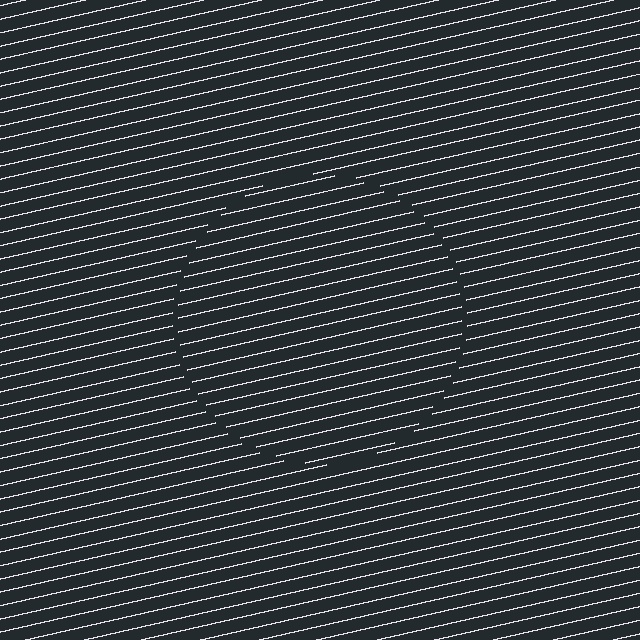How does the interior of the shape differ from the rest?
The interior of the shape contains the same grating, shifted by half a period — the contour is defined by the phase discontinuity where line-ends from the inner and outer gratings abut.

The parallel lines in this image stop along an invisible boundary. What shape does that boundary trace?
An illusory circle. The interior of the shape contains the same grating, shifted by half a period — the contour is defined by the phase discontinuity where line-ends from the inner and outer gratings abut.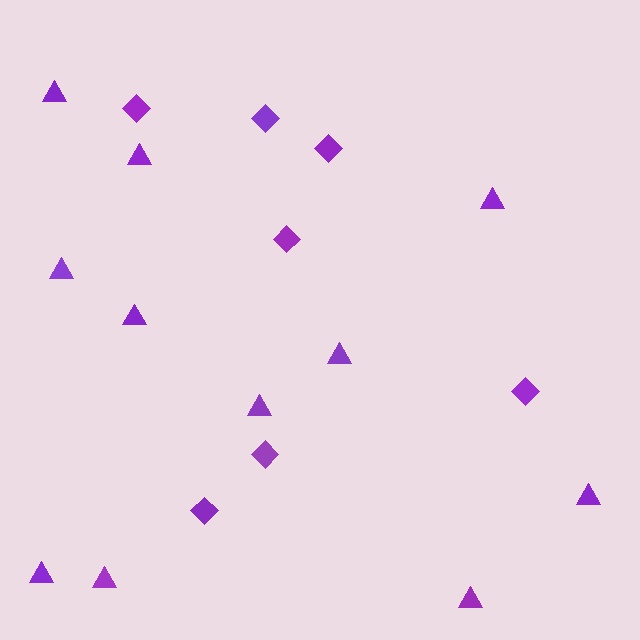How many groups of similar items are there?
There are 2 groups: one group of triangles (11) and one group of diamonds (7).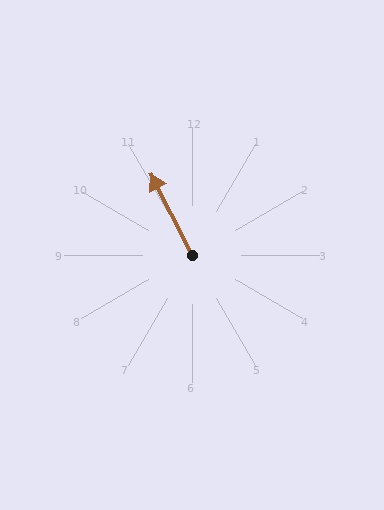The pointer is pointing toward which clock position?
Roughly 11 o'clock.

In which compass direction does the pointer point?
Northwest.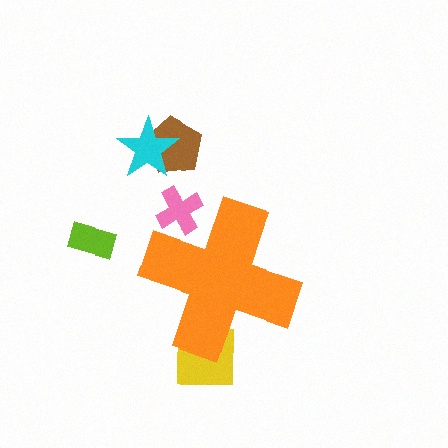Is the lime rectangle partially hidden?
No, the lime rectangle is fully visible.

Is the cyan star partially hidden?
No, the cyan star is fully visible.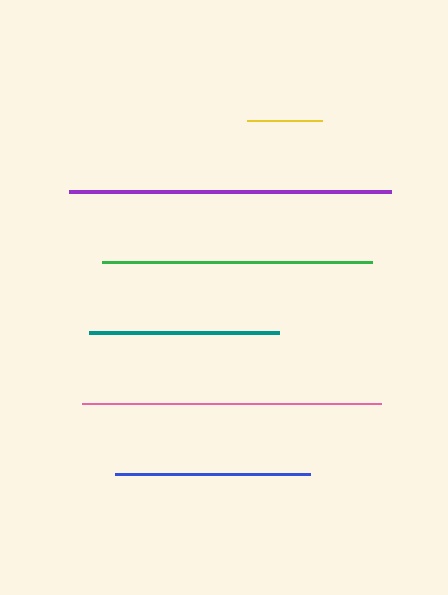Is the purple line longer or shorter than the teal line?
The purple line is longer than the teal line.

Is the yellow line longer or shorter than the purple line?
The purple line is longer than the yellow line.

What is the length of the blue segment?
The blue segment is approximately 196 pixels long.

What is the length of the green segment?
The green segment is approximately 270 pixels long.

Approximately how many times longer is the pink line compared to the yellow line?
The pink line is approximately 4.0 times the length of the yellow line.